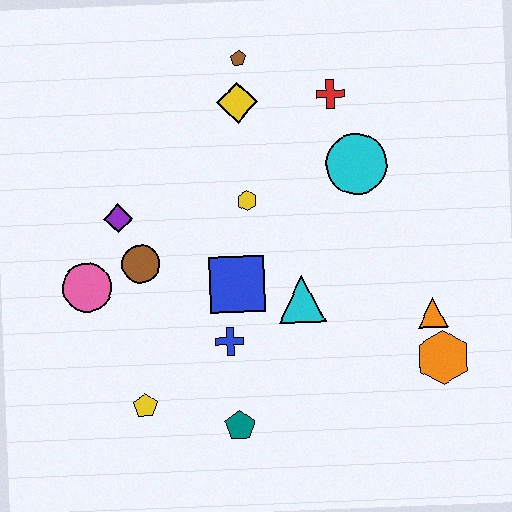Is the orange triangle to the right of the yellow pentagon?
Yes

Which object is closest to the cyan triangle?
The blue square is closest to the cyan triangle.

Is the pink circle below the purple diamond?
Yes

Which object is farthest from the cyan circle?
The yellow pentagon is farthest from the cyan circle.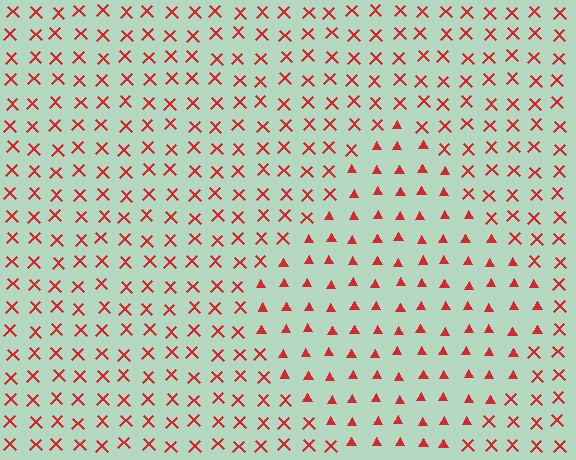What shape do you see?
I see a diamond.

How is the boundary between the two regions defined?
The boundary is defined by a change in element shape: triangles inside vs. X marks outside. All elements share the same color and spacing.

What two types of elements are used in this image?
The image uses triangles inside the diamond region and X marks outside it.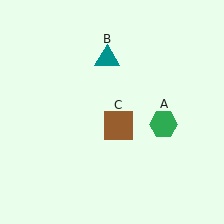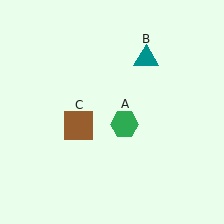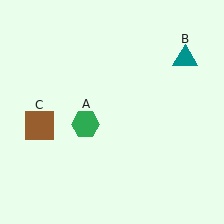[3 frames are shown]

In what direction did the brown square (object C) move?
The brown square (object C) moved left.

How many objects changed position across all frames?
3 objects changed position: green hexagon (object A), teal triangle (object B), brown square (object C).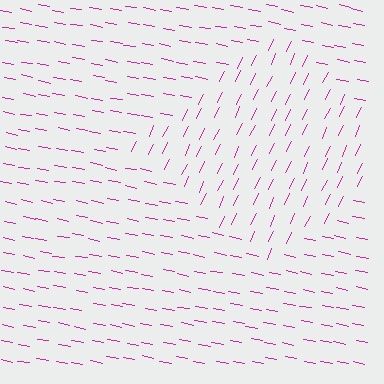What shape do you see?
I see a diamond.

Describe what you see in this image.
The image is filled with small magenta line segments. A diamond region in the image has lines oriented differently from the surrounding lines, creating a visible texture boundary.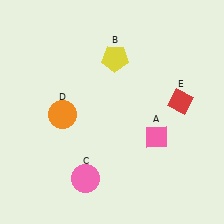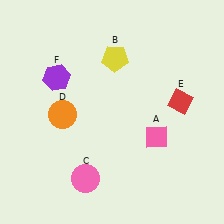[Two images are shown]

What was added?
A purple hexagon (F) was added in Image 2.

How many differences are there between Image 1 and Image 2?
There is 1 difference between the two images.